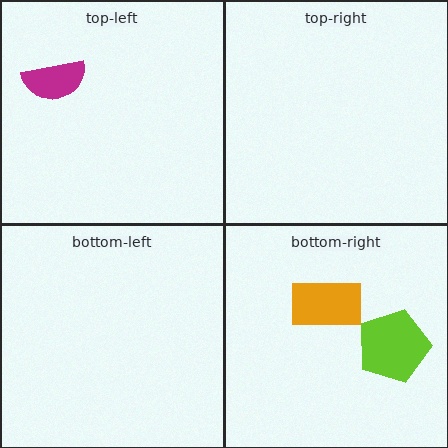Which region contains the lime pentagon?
The bottom-right region.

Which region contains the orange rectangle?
The bottom-right region.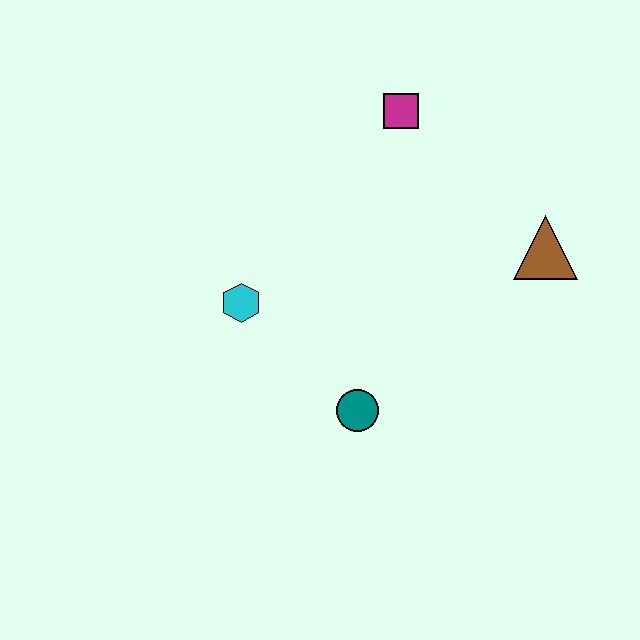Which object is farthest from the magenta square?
The teal circle is farthest from the magenta square.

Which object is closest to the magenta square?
The brown triangle is closest to the magenta square.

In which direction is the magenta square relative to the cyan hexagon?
The magenta square is above the cyan hexagon.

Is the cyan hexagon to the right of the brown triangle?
No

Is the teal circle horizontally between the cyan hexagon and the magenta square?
Yes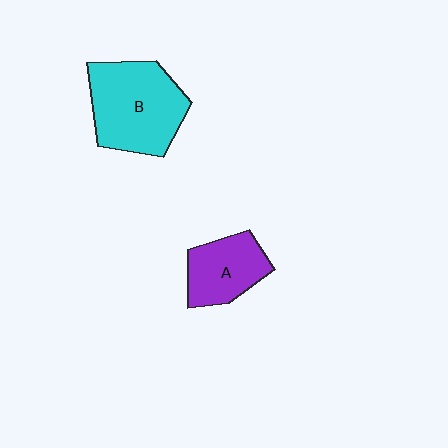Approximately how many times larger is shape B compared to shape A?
Approximately 1.6 times.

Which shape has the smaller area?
Shape A (purple).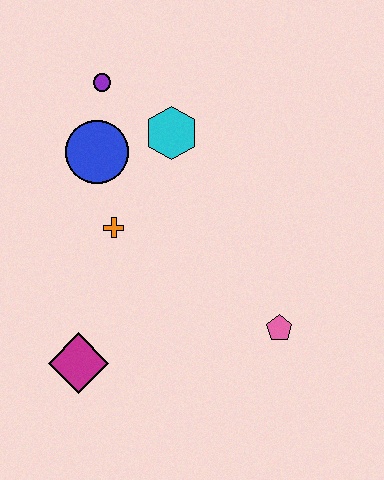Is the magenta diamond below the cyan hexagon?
Yes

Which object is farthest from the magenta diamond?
The purple circle is farthest from the magenta diamond.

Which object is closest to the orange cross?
The blue circle is closest to the orange cross.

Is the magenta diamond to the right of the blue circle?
No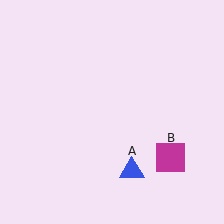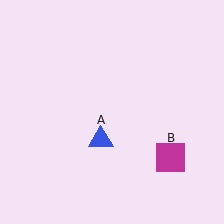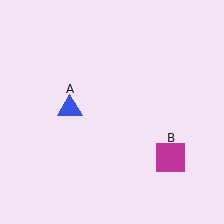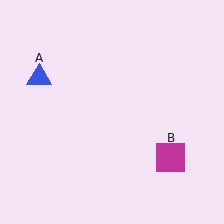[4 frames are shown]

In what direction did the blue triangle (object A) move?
The blue triangle (object A) moved up and to the left.